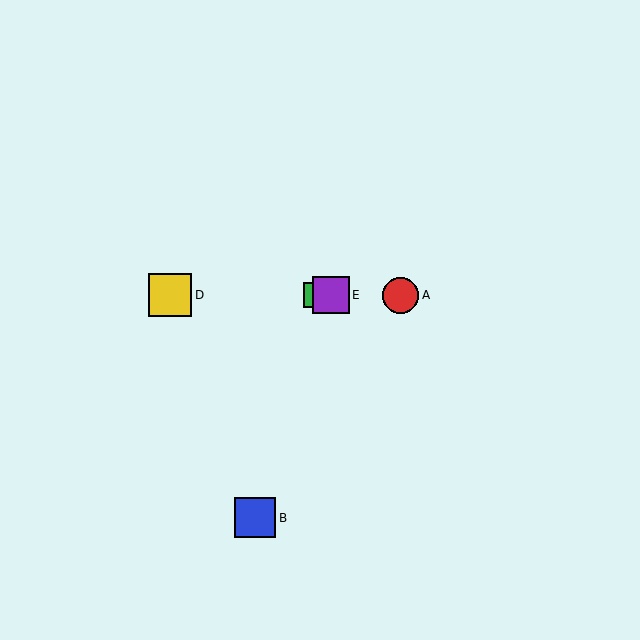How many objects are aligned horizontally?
4 objects (A, C, D, E) are aligned horizontally.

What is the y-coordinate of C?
Object C is at y≈295.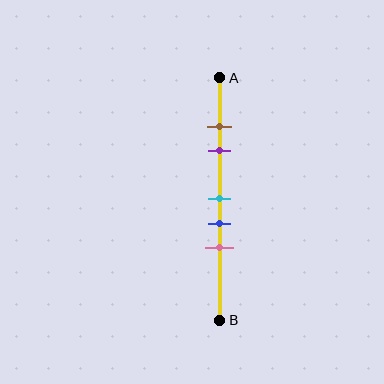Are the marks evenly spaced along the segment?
No, the marks are not evenly spaced.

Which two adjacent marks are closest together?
The brown and purple marks are the closest adjacent pair.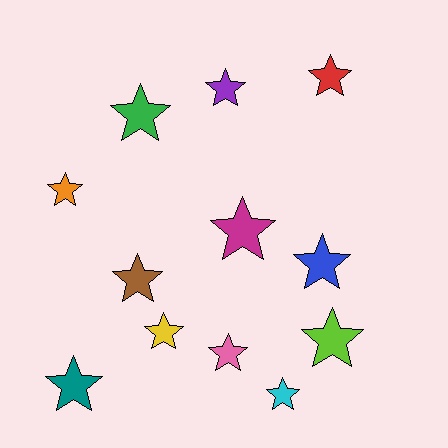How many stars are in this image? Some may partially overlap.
There are 12 stars.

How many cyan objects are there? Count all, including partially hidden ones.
There is 1 cyan object.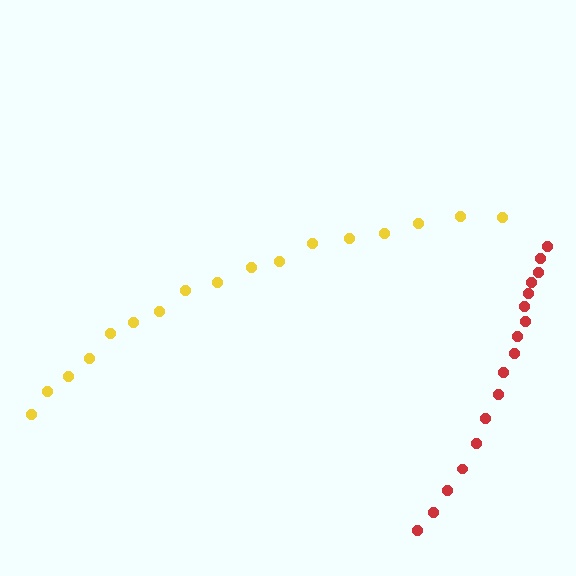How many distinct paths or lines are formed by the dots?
There are 2 distinct paths.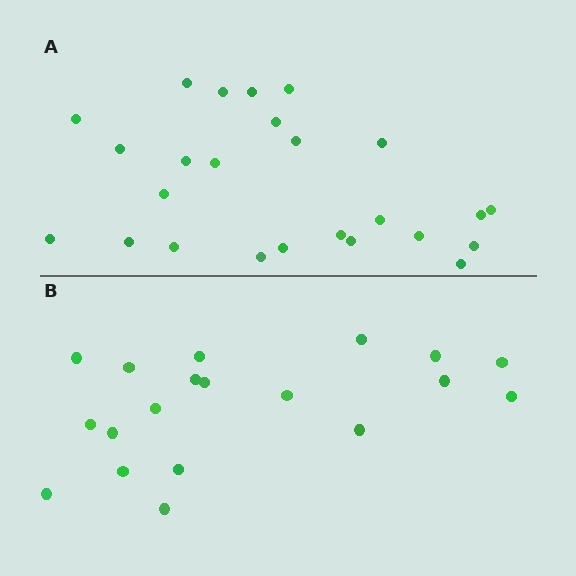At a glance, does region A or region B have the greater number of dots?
Region A (the top region) has more dots.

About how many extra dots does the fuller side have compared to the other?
Region A has about 6 more dots than region B.